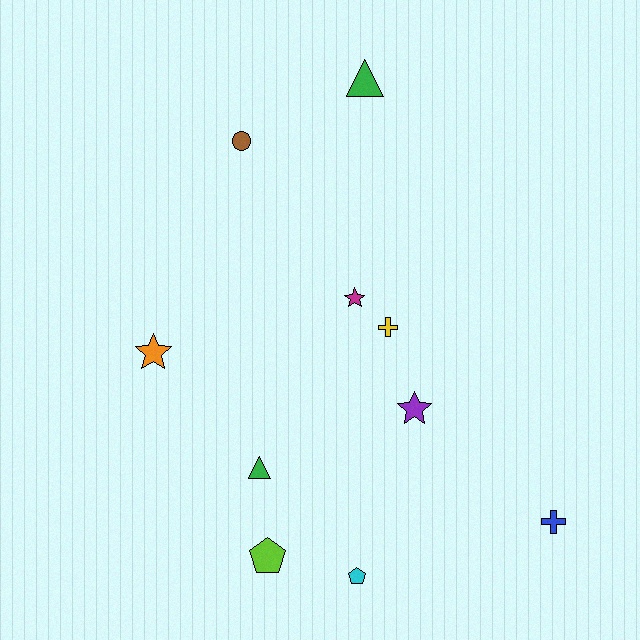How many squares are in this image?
There are no squares.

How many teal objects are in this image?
There are no teal objects.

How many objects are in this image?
There are 10 objects.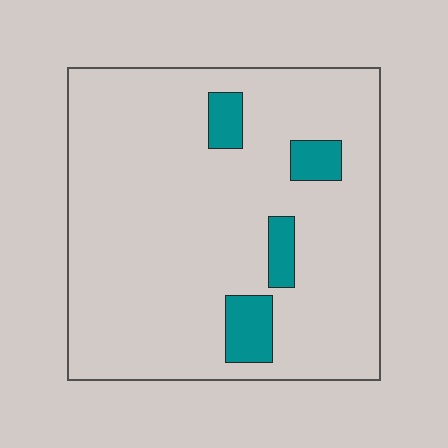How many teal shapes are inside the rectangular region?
4.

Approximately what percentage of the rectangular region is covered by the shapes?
Approximately 10%.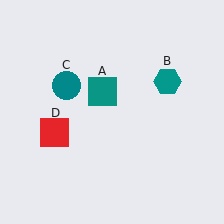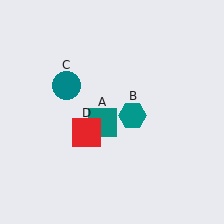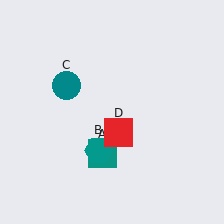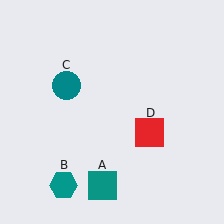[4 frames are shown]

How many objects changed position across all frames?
3 objects changed position: teal square (object A), teal hexagon (object B), red square (object D).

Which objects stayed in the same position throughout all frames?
Teal circle (object C) remained stationary.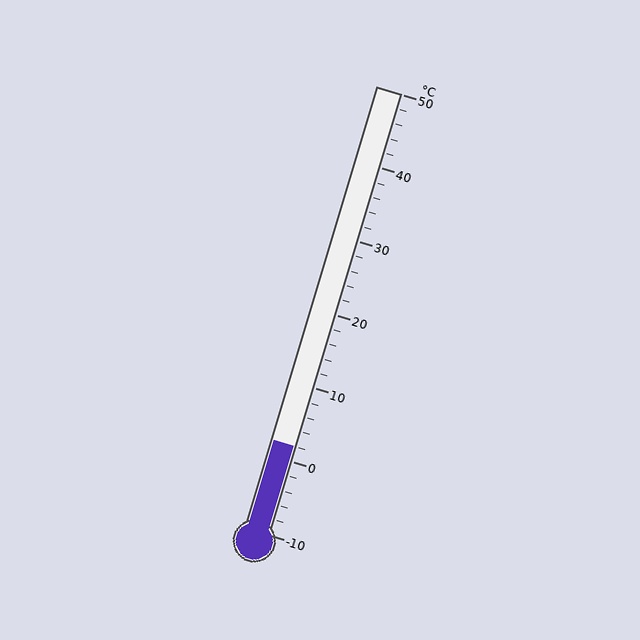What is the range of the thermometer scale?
The thermometer scale ranges from -10°C to 50°C.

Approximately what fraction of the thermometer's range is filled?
The thermometer is filled to approximately 20% of its range.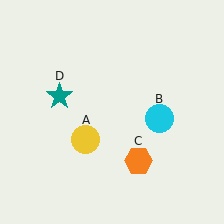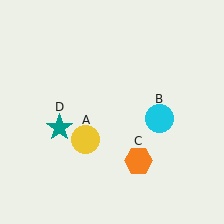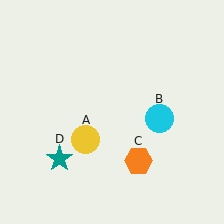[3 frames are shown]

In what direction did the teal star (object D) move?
The teal star (object D) moved down.